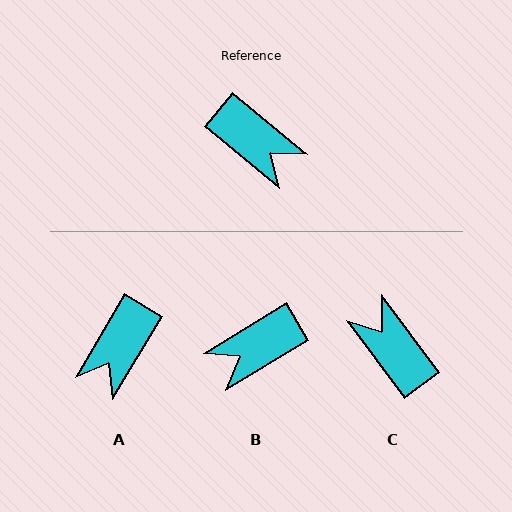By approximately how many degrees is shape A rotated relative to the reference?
Approximately 81 degrees clockwise.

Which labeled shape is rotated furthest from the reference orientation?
C, about 166 degrees away.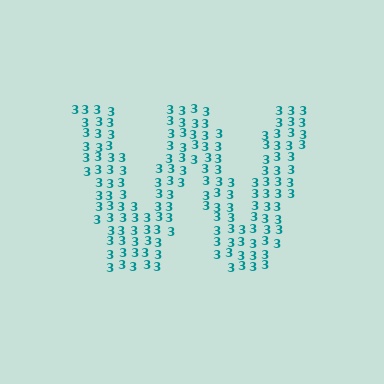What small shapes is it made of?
It is made of small digit 3's.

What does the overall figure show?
The overall figure shows the letter W.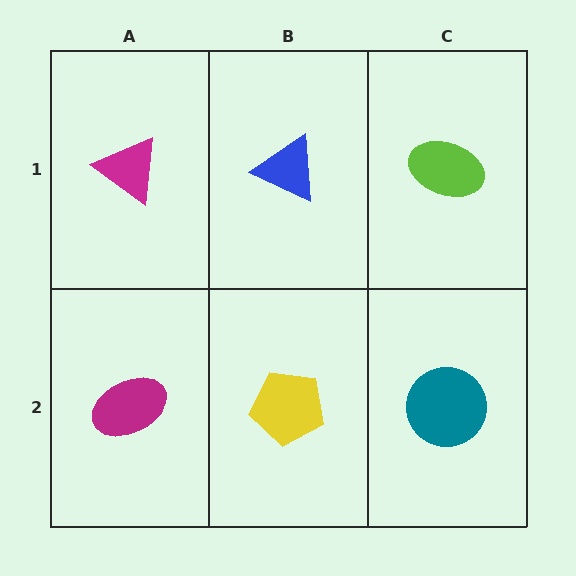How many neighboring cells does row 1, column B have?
3.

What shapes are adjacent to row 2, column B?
A blue triangle (row 1, column B), a magenta ellipse (row 2, column A), a teal circle (row 2, column C).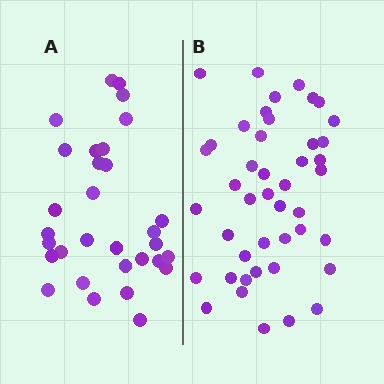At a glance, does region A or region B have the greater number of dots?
Region B (the right region) has more dots.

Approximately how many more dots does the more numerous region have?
Region B has approximately 15 more dots than region A.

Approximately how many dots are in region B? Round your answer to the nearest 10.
About 40 dots. (The exact count is 44, which rounds to 40.)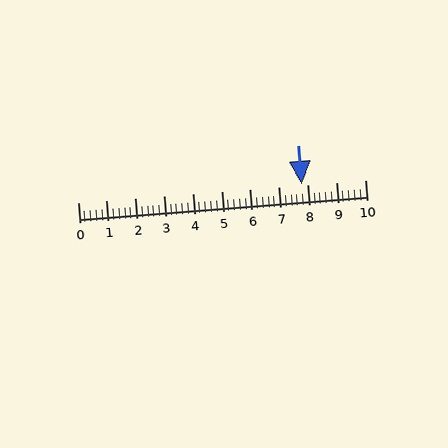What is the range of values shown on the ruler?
The ruler shows values from 0 to 10.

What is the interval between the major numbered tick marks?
The major tick marks are spaced 1 units apart.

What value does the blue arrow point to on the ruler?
The blue arrow points to approximately 7.8.